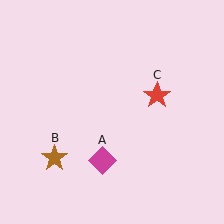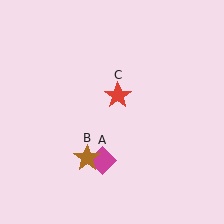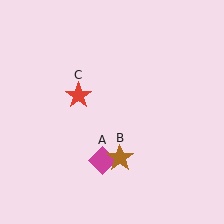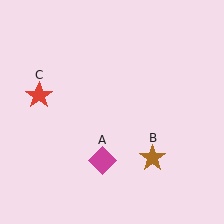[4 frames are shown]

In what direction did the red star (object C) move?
The red star (object C) moved left.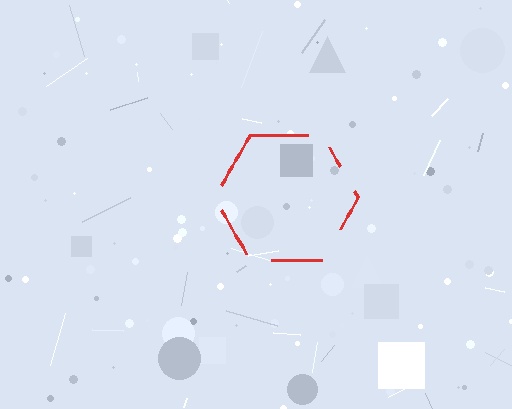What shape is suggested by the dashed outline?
The dashed outline suggests a hexagon.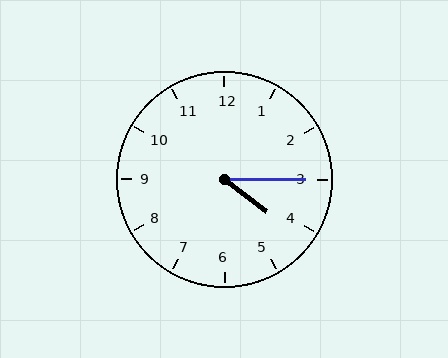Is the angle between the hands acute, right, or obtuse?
It is acute.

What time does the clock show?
4:15.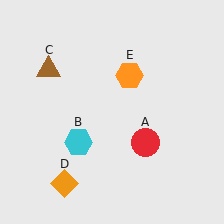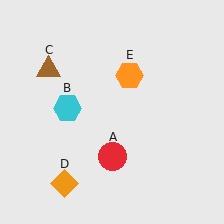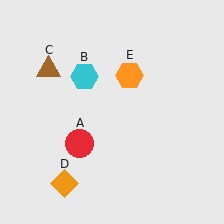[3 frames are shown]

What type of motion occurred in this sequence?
The red circle (object A), cyan hexagon (object B) rotated clockwise around the center of the scene.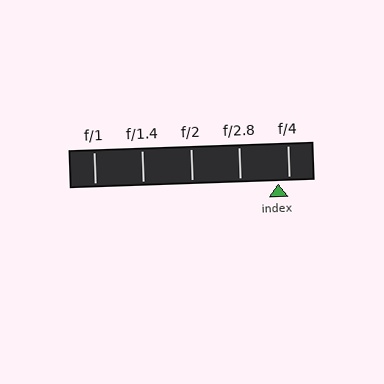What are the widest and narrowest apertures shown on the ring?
The widest aperture shown is f/1 and the narrowest is f/4.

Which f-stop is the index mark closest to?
The index mark is closest to f/4.